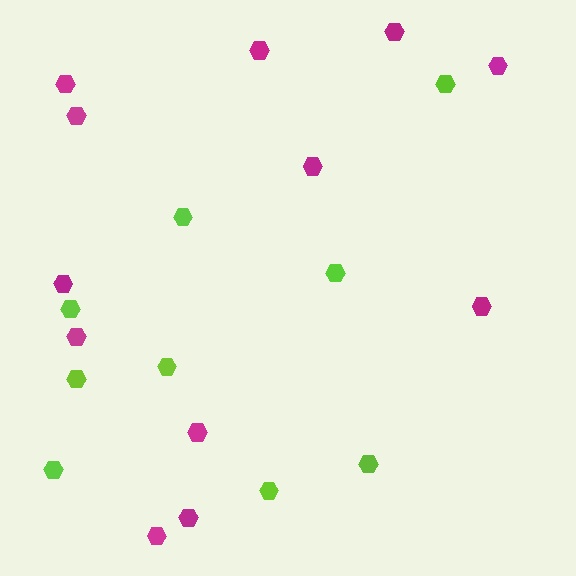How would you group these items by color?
There are 2 groups: one group of lime hexagons (9) and one group of magenta hexagons (12).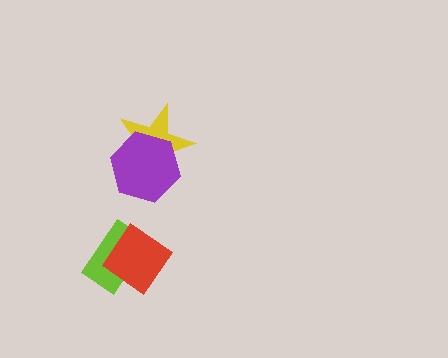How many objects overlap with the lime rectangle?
1 object overlaps with the lime rectangle.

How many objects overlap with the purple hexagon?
1 object overlaps with the purple hexagon.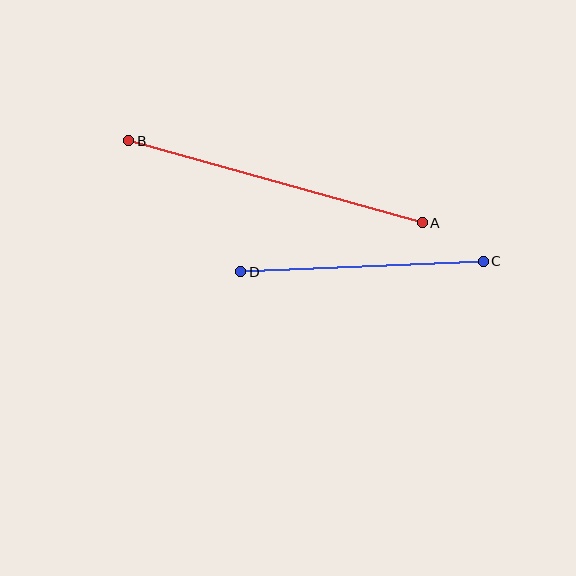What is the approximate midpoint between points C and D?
The midpoint is at approximately (362, 266) pixels.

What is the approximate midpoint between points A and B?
The midpoint is at approximately (276, 182) pixels.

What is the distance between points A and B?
The distance is approximately 304 pixels.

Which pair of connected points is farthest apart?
Points A and B are farthest apart.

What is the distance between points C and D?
The distance is approximately 243 pixels.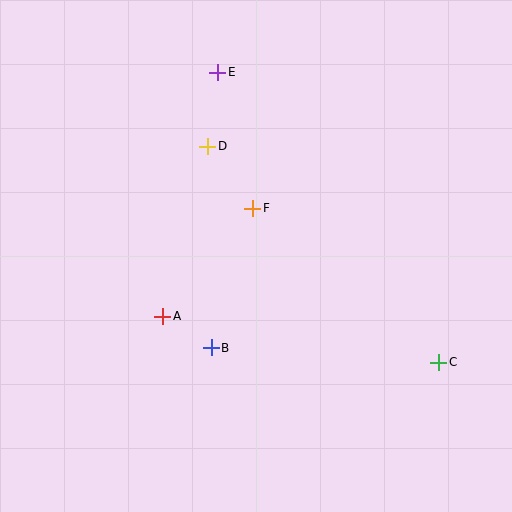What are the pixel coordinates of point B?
Point B is at (211, 348).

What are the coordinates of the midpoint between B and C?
The midpoint between B and C is at (325, 355).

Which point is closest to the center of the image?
Point F at (253, 208) is closest to the center.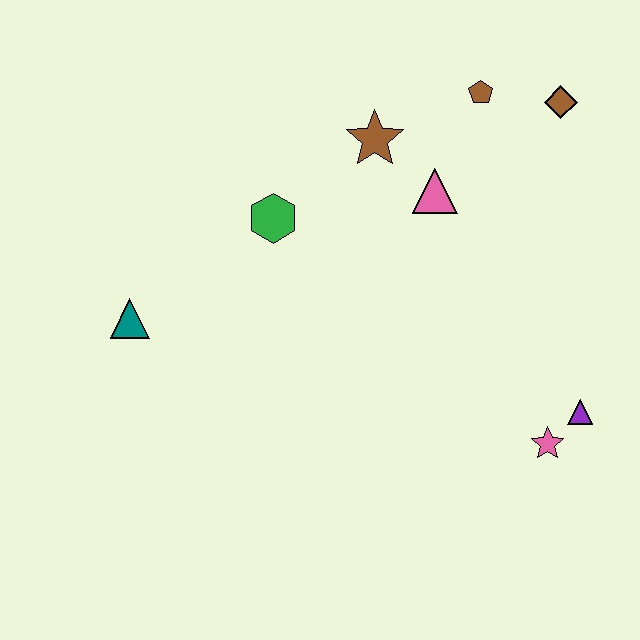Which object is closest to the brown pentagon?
The brown diamond is closest to the brown pentagon.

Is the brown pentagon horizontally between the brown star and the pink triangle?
No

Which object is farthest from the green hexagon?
The purple triangle is farthest from the green hexagon.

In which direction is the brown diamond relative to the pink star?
The brown diamond is above the pink star.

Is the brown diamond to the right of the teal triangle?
Yes